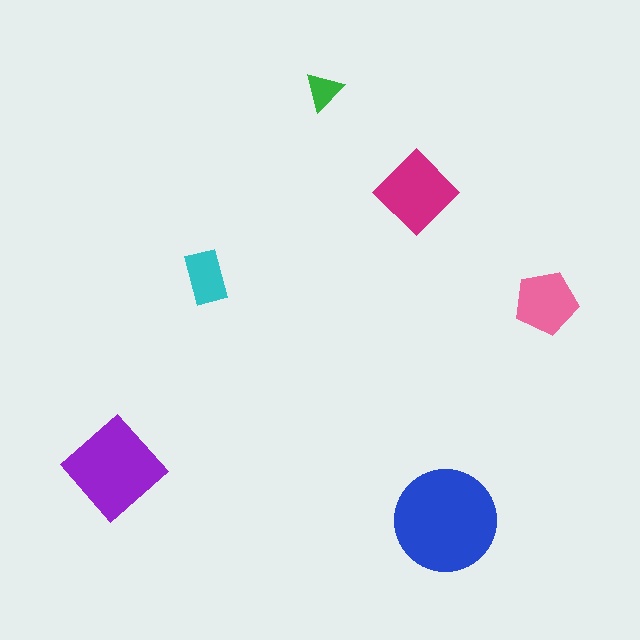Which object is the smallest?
The green triangle.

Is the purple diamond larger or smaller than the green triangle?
Larger.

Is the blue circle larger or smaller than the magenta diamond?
Larger.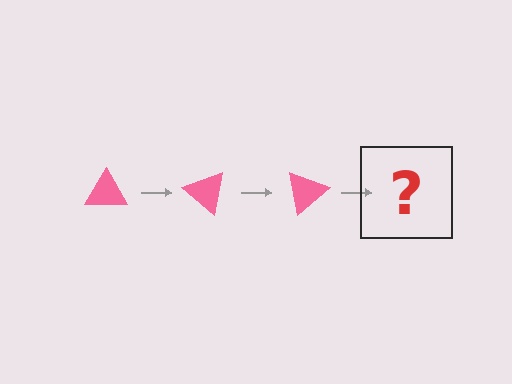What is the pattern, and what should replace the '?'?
The pattern is that the triangle rotates 40 degrees each step. The '?' should be a pink triangle rotated 120 degrees.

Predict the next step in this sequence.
The next step is a pink triangle rotated 120 degrees.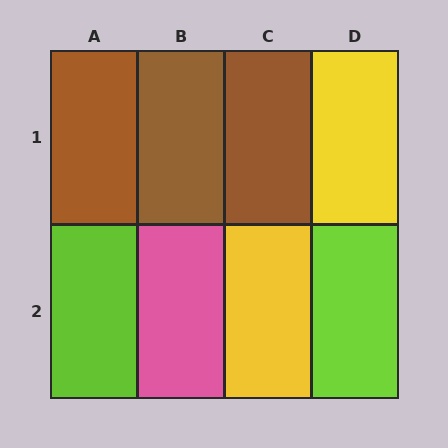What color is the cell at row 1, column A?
Brown.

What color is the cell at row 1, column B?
Brown.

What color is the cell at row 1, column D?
Yellow.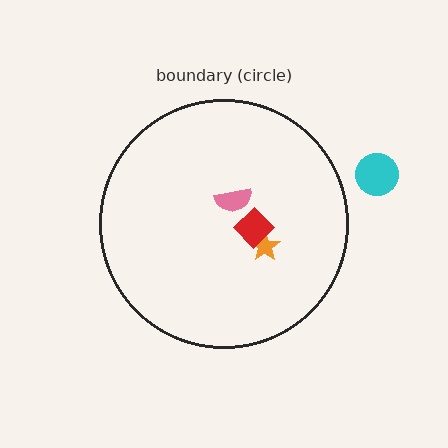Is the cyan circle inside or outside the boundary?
Outside.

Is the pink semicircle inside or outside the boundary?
Inside.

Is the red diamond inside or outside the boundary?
Inside.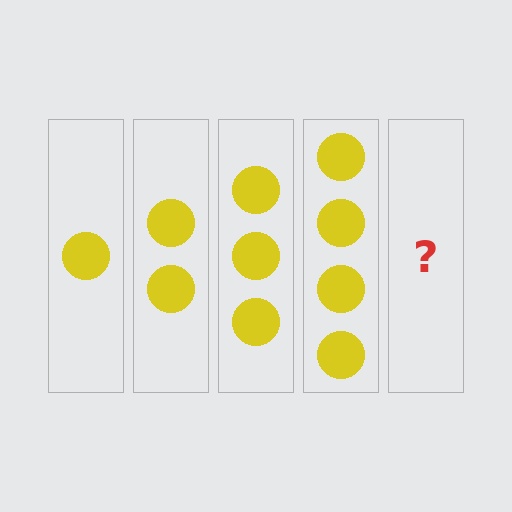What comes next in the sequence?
The next element should be 5 circles.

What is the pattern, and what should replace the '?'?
The pattern is that each step adds one more circle. The '?' should be 5 circles.